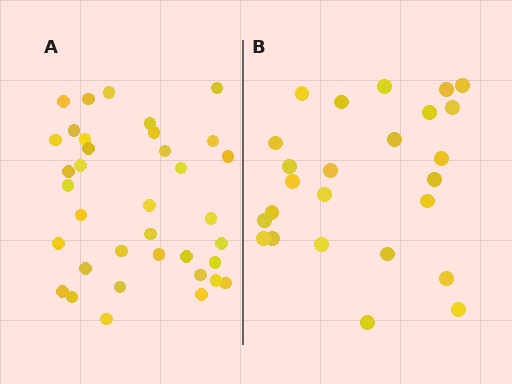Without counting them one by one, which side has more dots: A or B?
Region A (the left region) has more dots.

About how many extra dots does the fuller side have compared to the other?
Region A has roughly 12 or so more dots than region B.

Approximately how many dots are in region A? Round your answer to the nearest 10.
About 40 dots. (The exact count is 36, which rounds to 40.)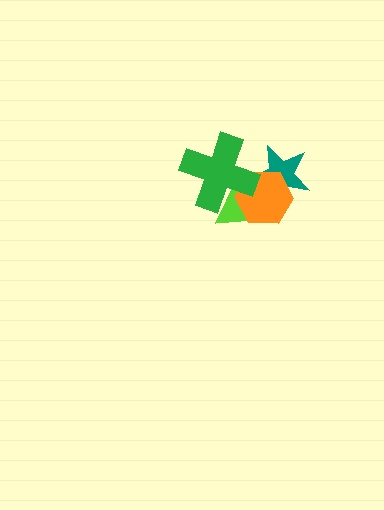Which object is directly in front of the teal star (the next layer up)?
The lime triangle is directly in front of the teal star.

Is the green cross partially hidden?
No, no other shape covers it.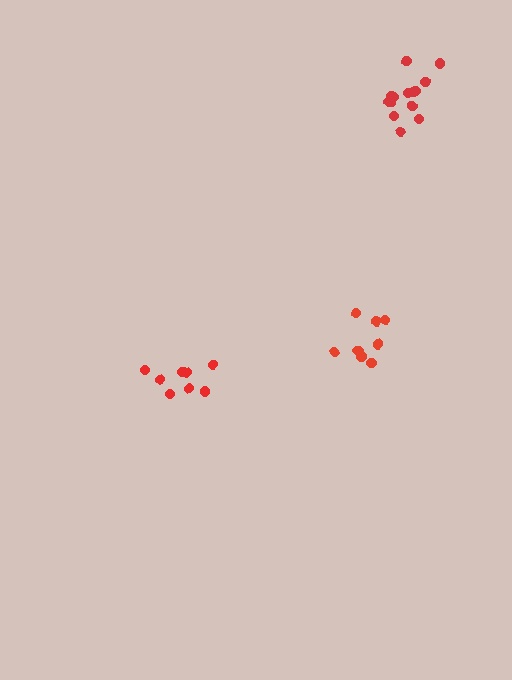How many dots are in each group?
Group 1: 9 dots, Group 2: 14 dots, Group 3: 9 dots (32 total).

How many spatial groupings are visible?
There are 3 spatial groupings.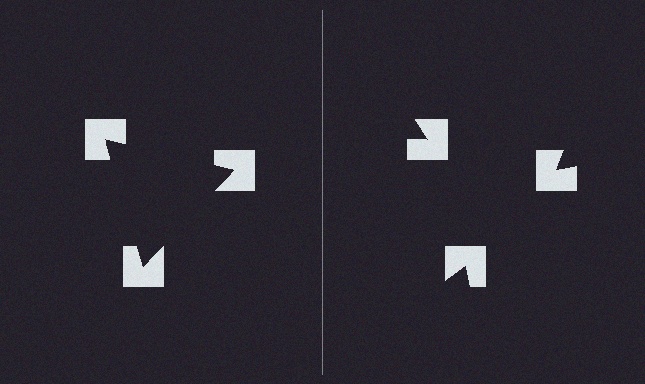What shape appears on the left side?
An illusory triangle.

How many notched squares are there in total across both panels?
6 — 3 on each side.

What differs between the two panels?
The notched squares are positioned identically on both sides; only the wedge orientations differ. On the left they align to a triangle; on the right they are misaligned.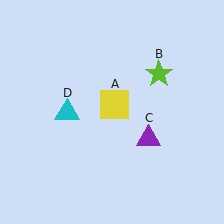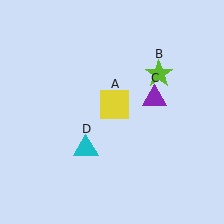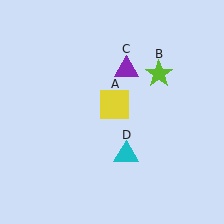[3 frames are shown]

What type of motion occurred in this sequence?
The purple triangle (object C), cyan triangle (object D) rotated counterclockwise around the center of the scene.